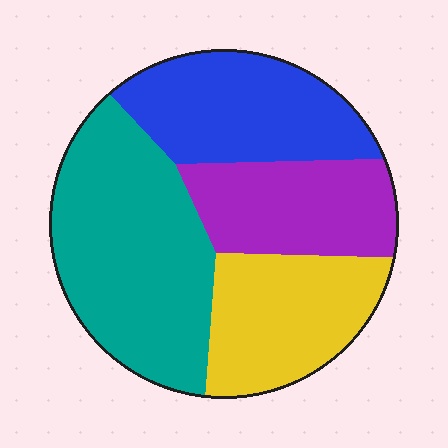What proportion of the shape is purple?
Purple takes up less than a quarter of the shape.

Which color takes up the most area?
Teal, at roughly 35%.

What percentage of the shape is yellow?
Yellow covers about 20% of the shape.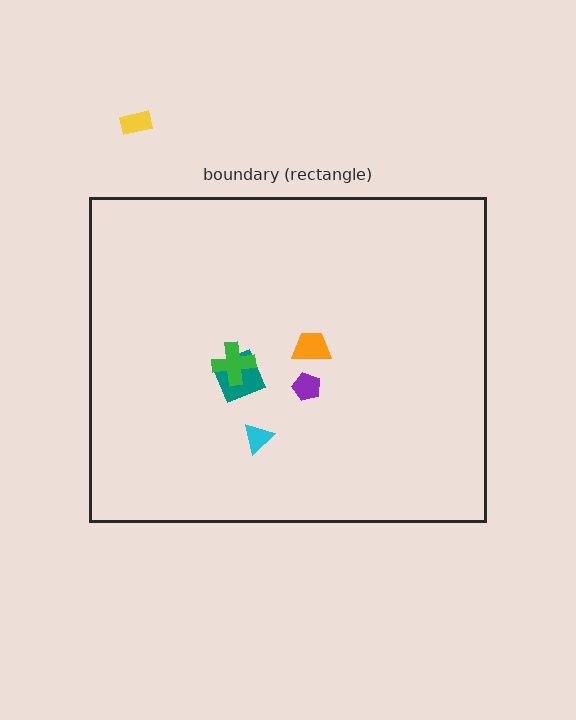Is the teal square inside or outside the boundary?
Inside.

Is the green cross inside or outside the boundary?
Inside.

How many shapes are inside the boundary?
5 inside, 1 outside.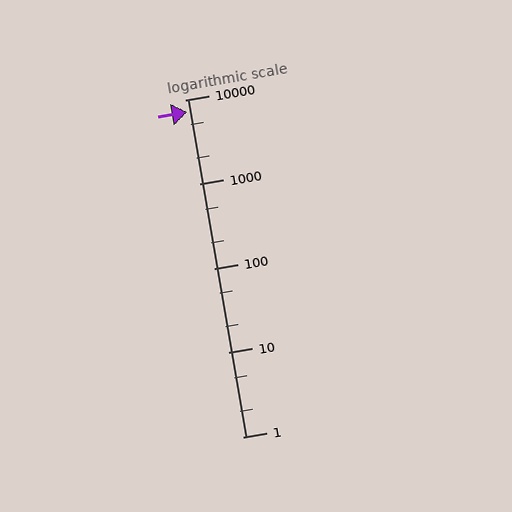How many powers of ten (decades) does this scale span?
The scale spans 4 decades, from 1 to 10000.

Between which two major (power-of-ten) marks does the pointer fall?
The pointer is between 1000 and 10000.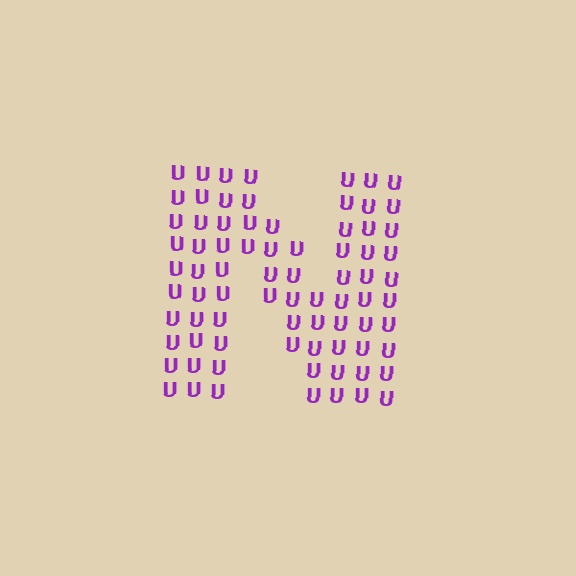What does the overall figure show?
The overall figure shows the letter N.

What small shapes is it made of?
It is made of small letter U's.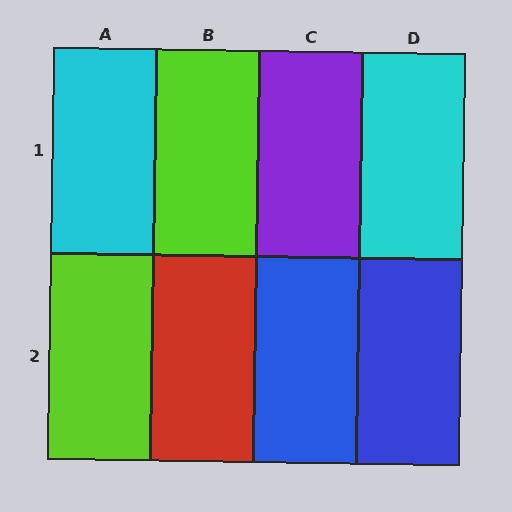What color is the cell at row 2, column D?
Blue.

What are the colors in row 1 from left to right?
Cyan, lime, purple, cyan.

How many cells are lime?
2 cells are lime.